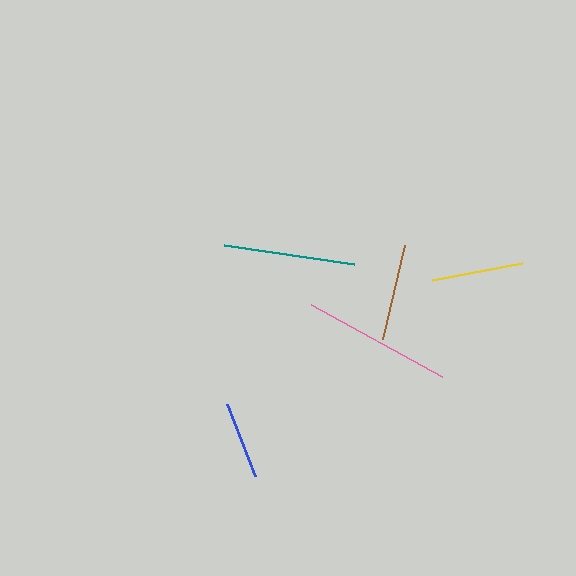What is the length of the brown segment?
The brown segment is approximately 97 pixels long.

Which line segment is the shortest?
The blue line is the shortest at approximately 78 pixels.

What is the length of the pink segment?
The pink segment is approximately 150 pixels long.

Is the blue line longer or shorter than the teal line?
The teal line is longer than the blue line.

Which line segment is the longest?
The pink line is the longest at approximately 150 pixels.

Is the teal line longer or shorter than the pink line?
The pink line is longer than the teal line.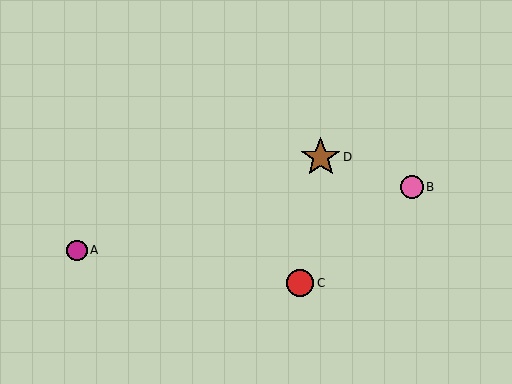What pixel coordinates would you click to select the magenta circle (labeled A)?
Click at (77, 250) to select the magenta circle A.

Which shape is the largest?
The brown star (labeled D) is the largest.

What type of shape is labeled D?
Shape D is a brown star.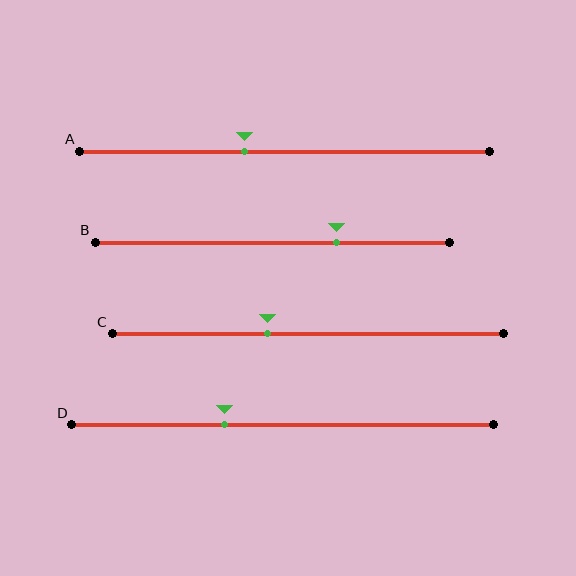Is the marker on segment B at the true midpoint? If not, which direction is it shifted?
No, the marker on segment B is shifted to the right by about 18% of the segment length.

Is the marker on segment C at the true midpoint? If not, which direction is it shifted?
No, the marker on segment C is shifted to the left by about 10% of the segment length.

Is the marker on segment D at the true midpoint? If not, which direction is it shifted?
No, the marker on segment D is shifted to the left by about 14% of the segment length.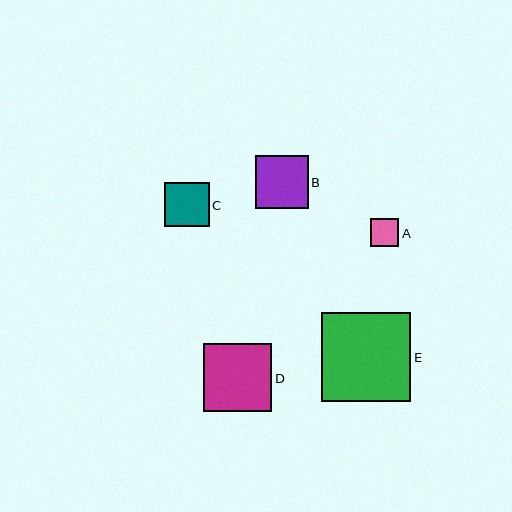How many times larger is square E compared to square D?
Square E is approximately 1.3 times the size of square D.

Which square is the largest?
Square E is the largest with a size of approximately 89 pixels.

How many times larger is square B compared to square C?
Square B is approximately 1.2 times the size of square C.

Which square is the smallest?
Square A is the smallest with a size of approximately 29 pixels.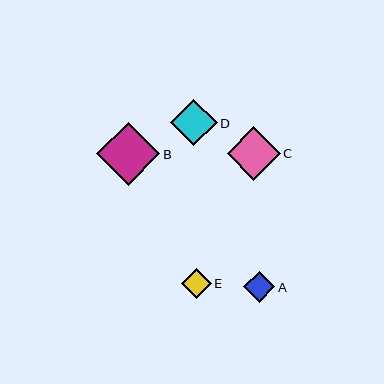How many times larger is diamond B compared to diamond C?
Diamond B is approximately 1.2 times the size of diamond C.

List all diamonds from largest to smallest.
From largest to smallest: B, C, D, A, E.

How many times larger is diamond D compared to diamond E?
Diamond D is approximately 1.5 times the size of diamond E.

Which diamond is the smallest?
Diamond E is the smallest with a size of approximately 30 pixels.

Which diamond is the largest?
Diamond B is the largest with a size of approximately 63 pixels.